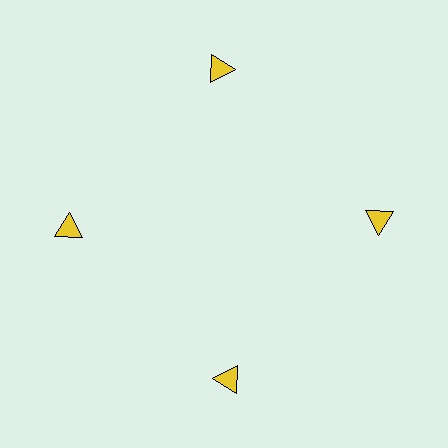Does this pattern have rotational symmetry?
Yes, this pattern has 4-fold rotational symmetry. It looks the same after rotating 90 degrees around the center.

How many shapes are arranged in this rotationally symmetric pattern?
There are 4 shapes, arranged in 4 groups of 1.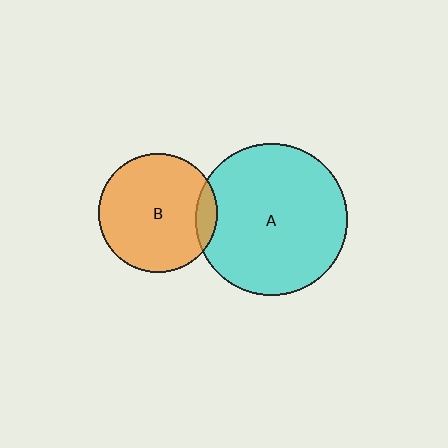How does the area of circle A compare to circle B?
Approximately 1.6 times.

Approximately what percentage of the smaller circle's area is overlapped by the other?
Approximately 10%.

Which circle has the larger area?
Circle A (cyan).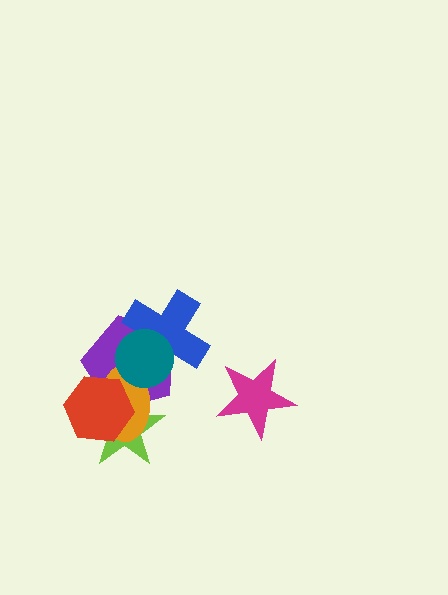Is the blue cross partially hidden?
Yes, it is partially covered by another shape.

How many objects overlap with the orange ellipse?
4 objects overlap with the orange ellipse.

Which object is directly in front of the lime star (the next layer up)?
The orange ellipse is directly in front of the lime star.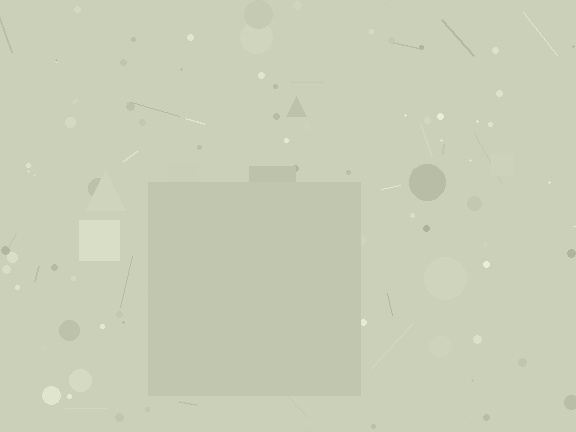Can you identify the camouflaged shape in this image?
The camouflaged shape is a square.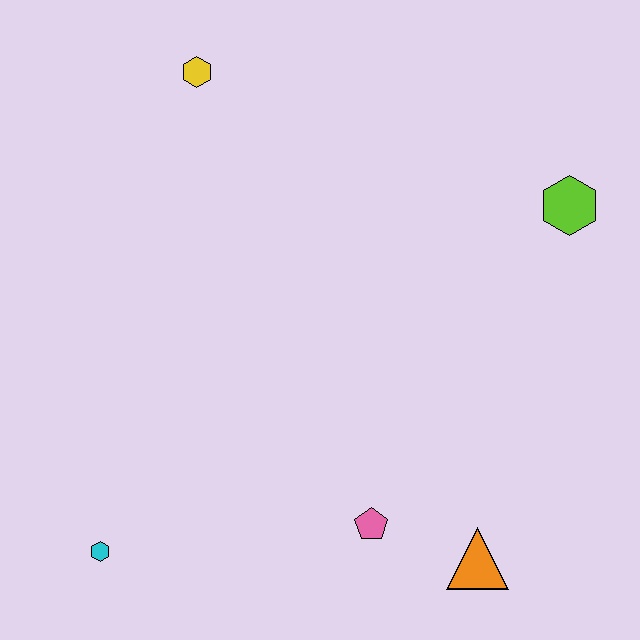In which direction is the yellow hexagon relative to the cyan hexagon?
The yellow hexagon is above the cyan hexagon.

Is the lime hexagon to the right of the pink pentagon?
Yes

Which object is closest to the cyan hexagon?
The pink pentagon is closest to the cyan hexagon.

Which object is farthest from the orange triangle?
The yellow hexagon is farthest from the orange triangle.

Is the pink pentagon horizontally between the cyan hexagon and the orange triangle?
Yes